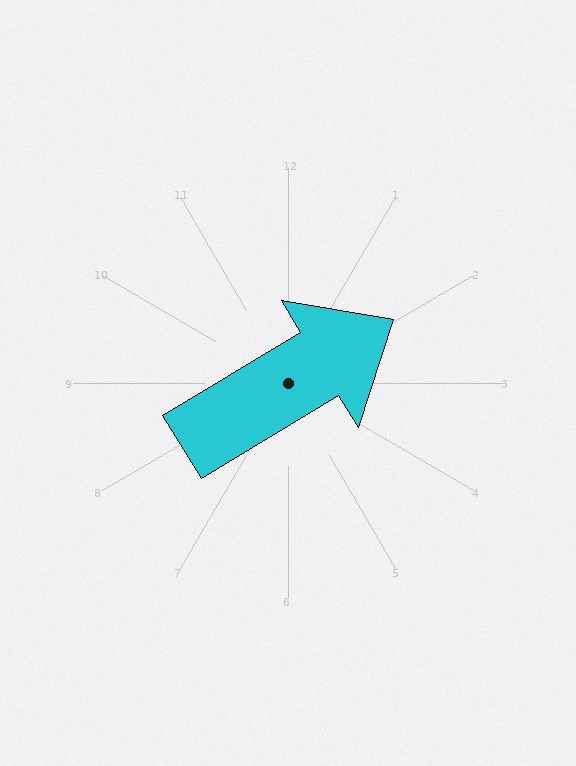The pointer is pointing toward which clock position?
Roughly 2 o'clock.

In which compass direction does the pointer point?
Northeast.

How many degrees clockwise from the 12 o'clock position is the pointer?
Approximately 59 degrees.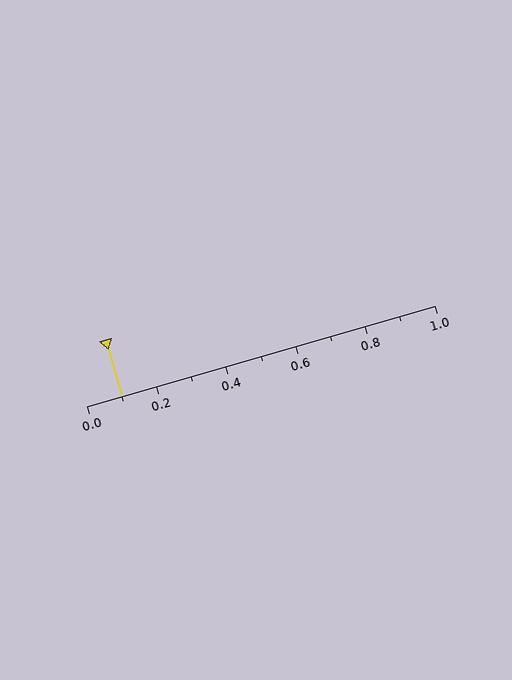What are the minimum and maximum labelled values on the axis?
The axis runs from 0.0 to 1.0.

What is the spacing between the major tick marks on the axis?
The major ticks are spaced 0.2 apart.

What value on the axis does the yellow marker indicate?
The marker indicates approximately 0.1.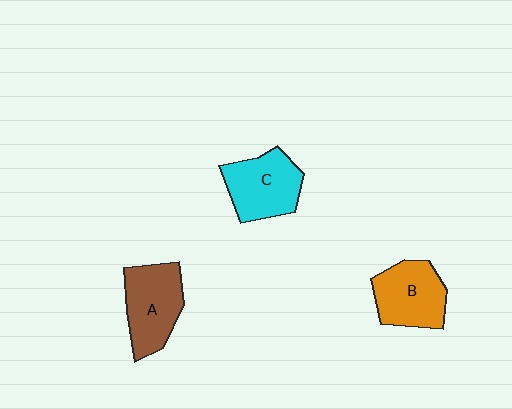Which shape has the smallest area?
Shape B (orange).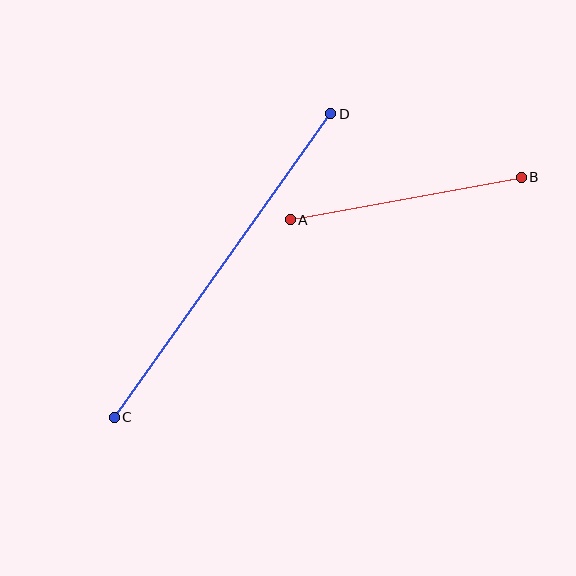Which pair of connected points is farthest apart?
Points C and D are farthest apart.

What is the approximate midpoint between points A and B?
The midpoint is at approximately (406, 198) pixels.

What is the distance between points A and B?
The distance is approximately 235 pixels.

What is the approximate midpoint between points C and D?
The midpoint is at approximately (223, 266) pixels.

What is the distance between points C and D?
The distance is approximately 373 pixels.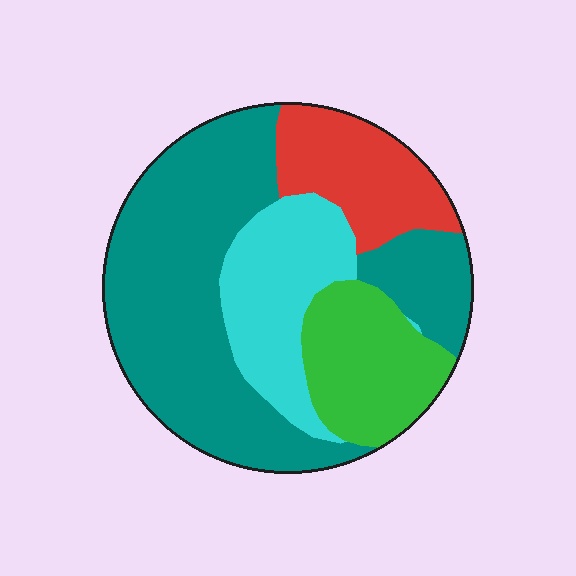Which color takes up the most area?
Teal, at roughly 50%.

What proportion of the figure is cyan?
Cyan covers around 20% of the figure.